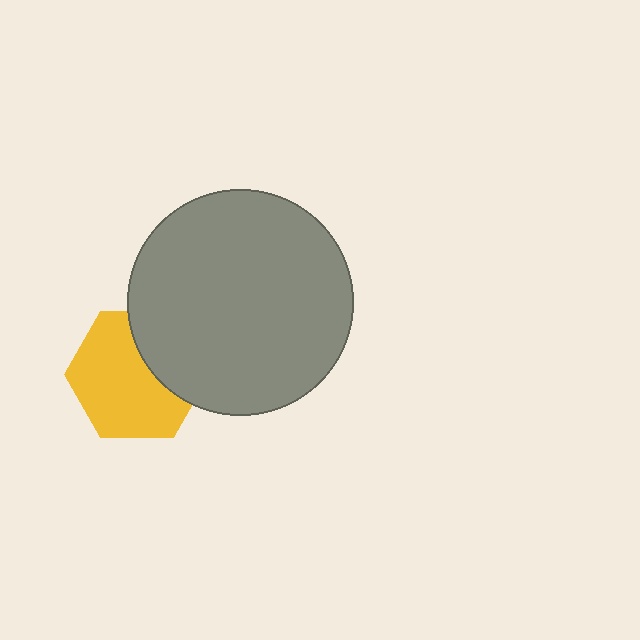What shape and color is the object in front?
The object in front is a gray circle.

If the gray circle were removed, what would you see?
You would see the complete yellow hexagon.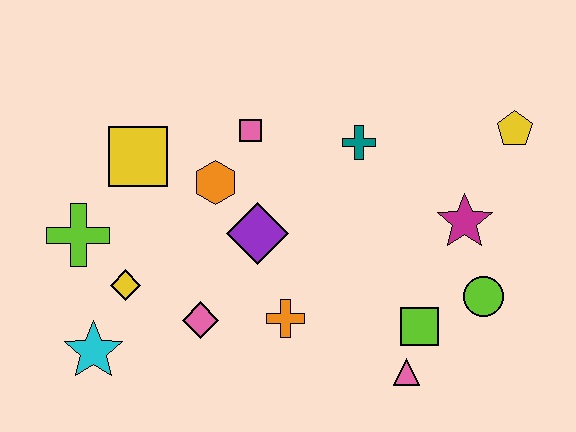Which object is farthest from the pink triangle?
The lime cross is farthest from the pink triangle.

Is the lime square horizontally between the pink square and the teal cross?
No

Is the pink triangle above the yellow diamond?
No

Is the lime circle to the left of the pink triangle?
No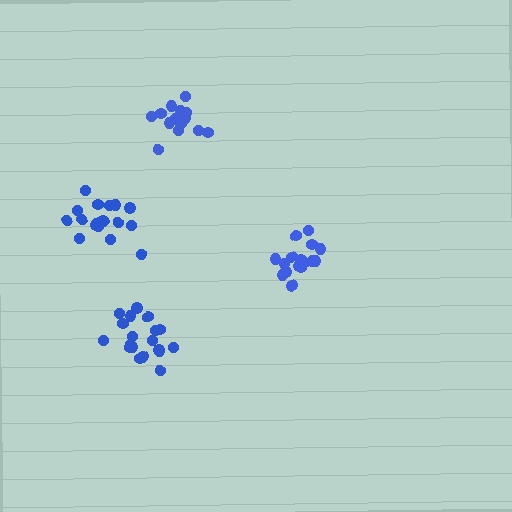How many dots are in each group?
Group 1: 18 dots, Group 2: 17 dots, Group 3: 16 dots, Group 4: 19 dots (70 total).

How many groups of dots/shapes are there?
There are 4 groups.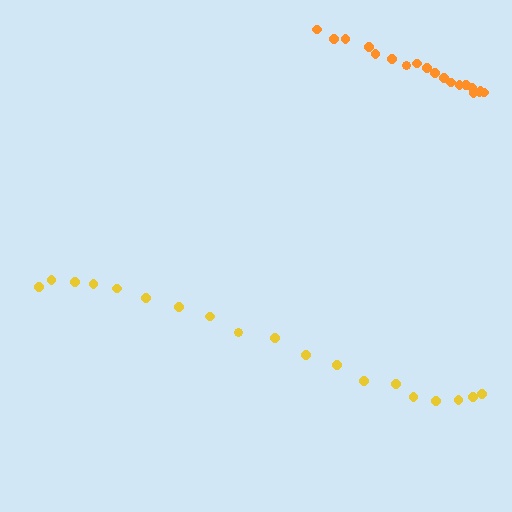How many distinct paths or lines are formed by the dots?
There are 2 distinct paths.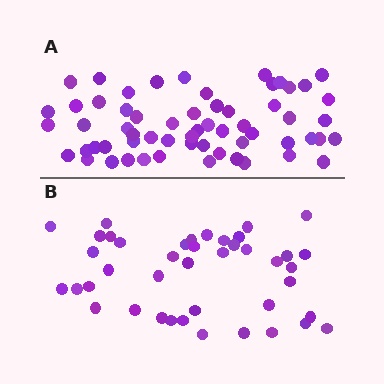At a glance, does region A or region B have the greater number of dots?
Region A (the top region) has more dots.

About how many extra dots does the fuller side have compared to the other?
Region A has approximately 20 more dots than region B.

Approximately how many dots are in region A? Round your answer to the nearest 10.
About 60 dots.